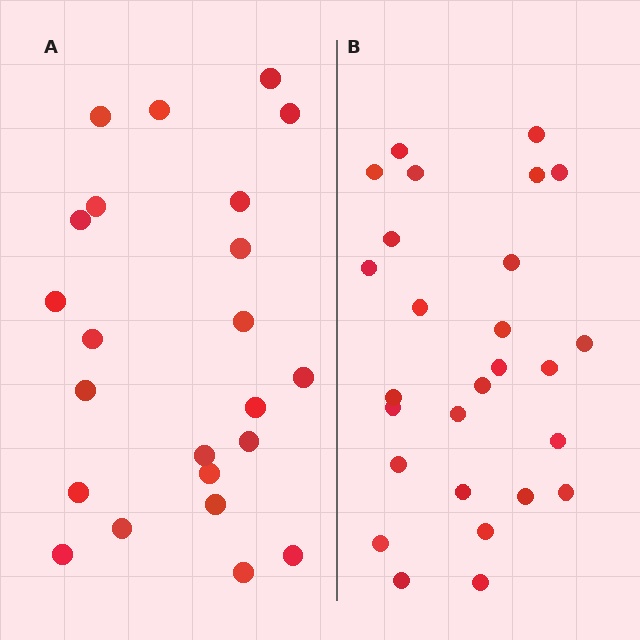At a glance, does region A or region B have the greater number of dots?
Region B (the right region) has more dots.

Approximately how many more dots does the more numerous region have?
Region B has about 4 more dots than region A.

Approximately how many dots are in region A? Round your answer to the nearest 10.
About 20 dots. (The exact count is 23, which rounds to 20.)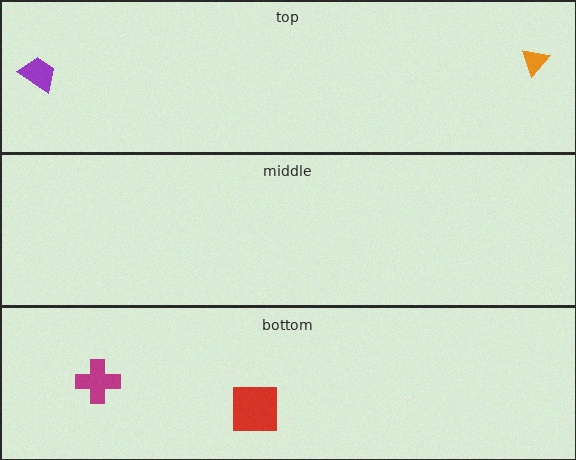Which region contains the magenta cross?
The bottom region.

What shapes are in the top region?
The orange triangle, the purple trapezoid.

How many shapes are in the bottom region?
2.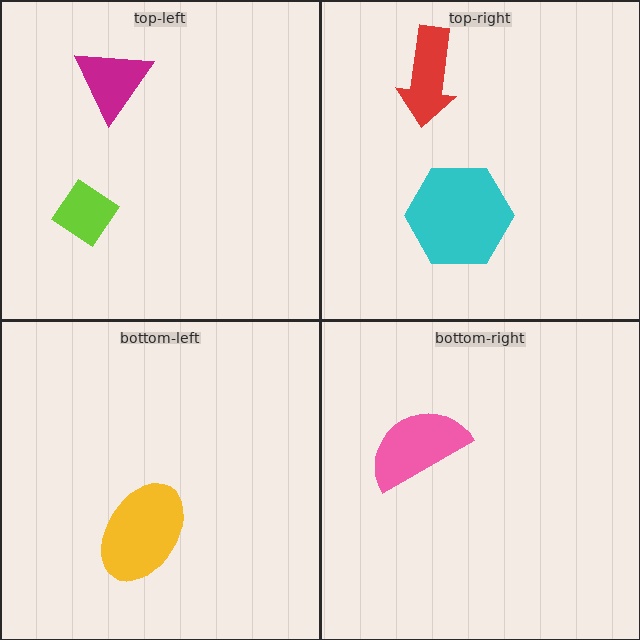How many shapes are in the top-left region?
2.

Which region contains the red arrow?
The top-right region.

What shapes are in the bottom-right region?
The pink semicircle.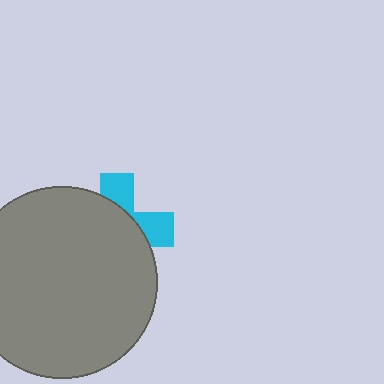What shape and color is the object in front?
The object in front is a gray circle.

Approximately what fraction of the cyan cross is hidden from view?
Roughly 68% of the cyan cross is hidden behind the gray circle.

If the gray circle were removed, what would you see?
You would see the complete cyan cross.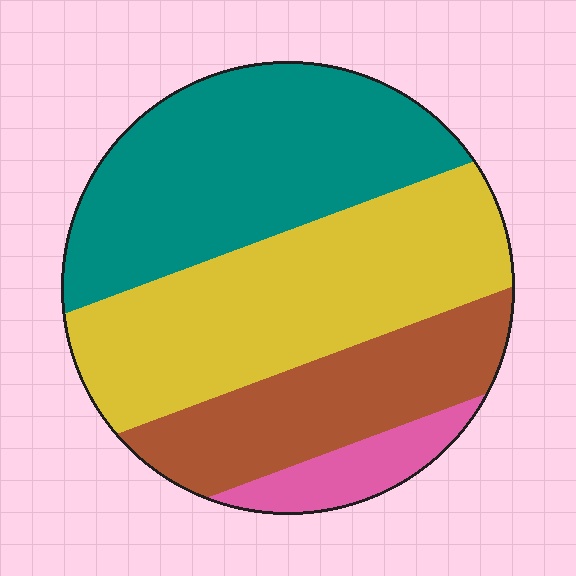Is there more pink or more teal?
Teal.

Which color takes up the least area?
Pink, at roughly 10%.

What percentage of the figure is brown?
Brown covers about 20% of the figure.